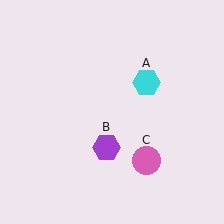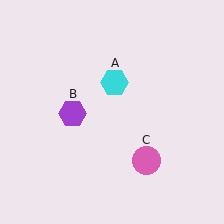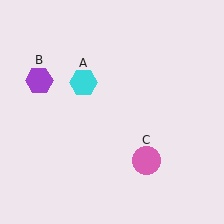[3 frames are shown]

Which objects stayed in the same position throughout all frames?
Pink circle (object C) remained stationary.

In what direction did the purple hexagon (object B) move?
The purple hexagon (object B) moved up and to the left.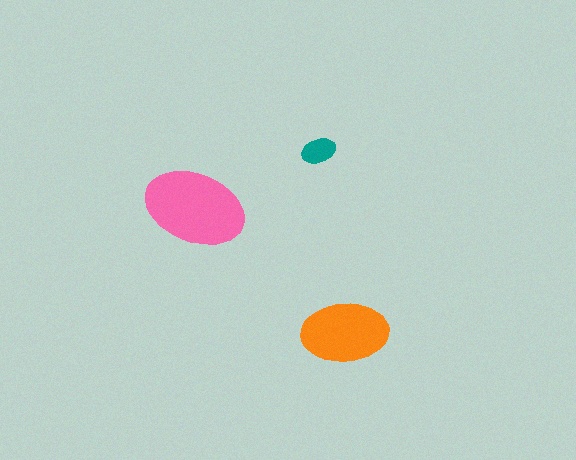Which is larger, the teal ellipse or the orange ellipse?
The orange one.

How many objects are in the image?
There are 3 objects in the image.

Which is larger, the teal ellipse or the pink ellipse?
The pink one.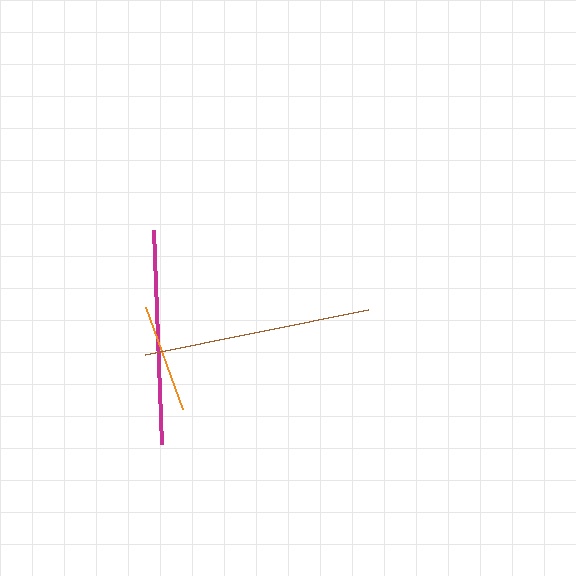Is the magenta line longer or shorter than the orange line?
The magenta line is longer than the orange line.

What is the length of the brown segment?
The brown segment is approximately 228 pixels long.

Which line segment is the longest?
The brown line is the longest at approximately 228 pixels.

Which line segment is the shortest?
The orange line is the shortest at approximately 109 pixels.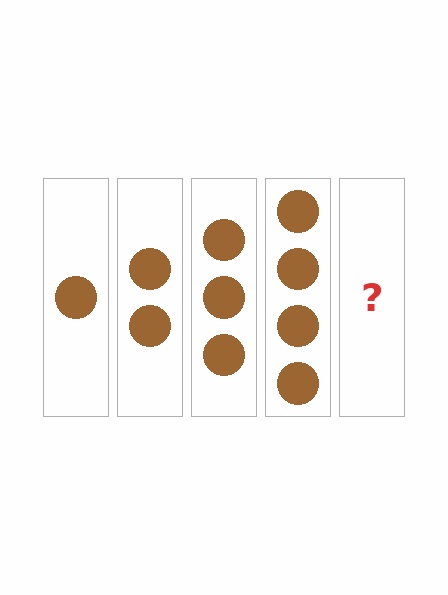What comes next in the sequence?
The next element should be 5 circles.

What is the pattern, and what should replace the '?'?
The pattern is that each step adds one more circle. The '?' should be 5 circles.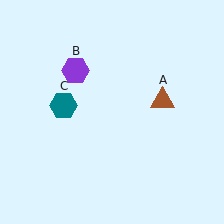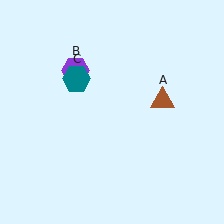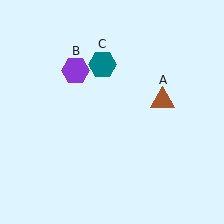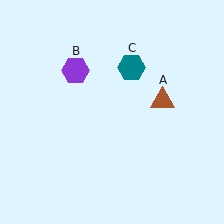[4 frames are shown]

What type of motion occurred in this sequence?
The teal hexagon (object C) rotated clockwise around the center of the scene.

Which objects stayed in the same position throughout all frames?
Brown triangle (object A) and purple hexagon (object B) remained stationary.